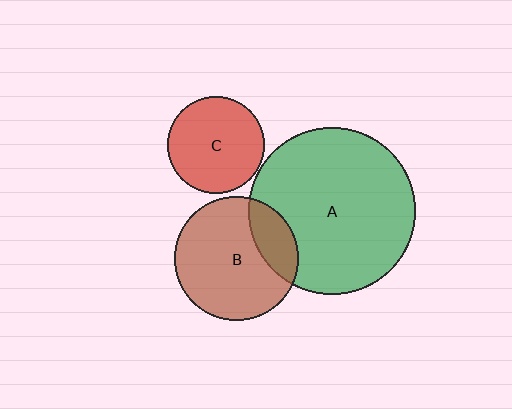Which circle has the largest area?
Circle A (green).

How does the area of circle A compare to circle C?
Approximately 3.0 times.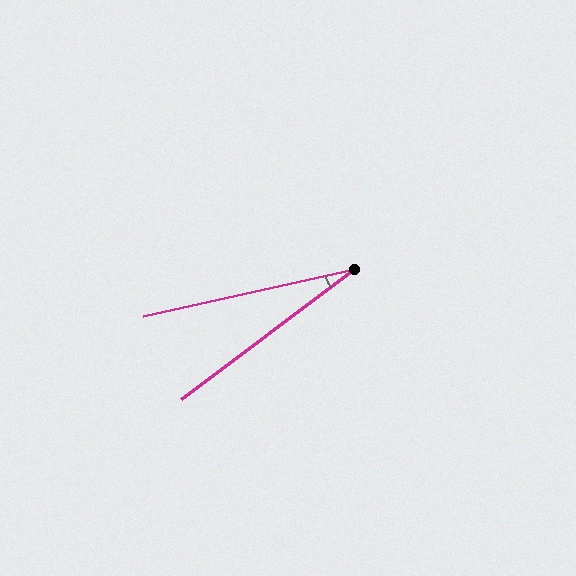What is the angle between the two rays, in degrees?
Approximately 24 degrees.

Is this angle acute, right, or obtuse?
It is acute.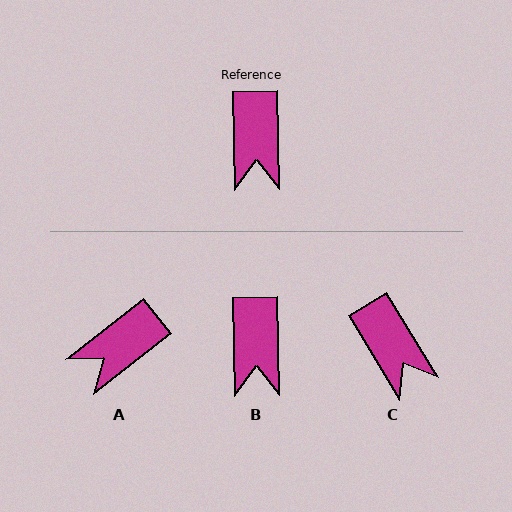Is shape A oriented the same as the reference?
No, it is off by about 53 degrees.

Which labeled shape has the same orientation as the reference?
B.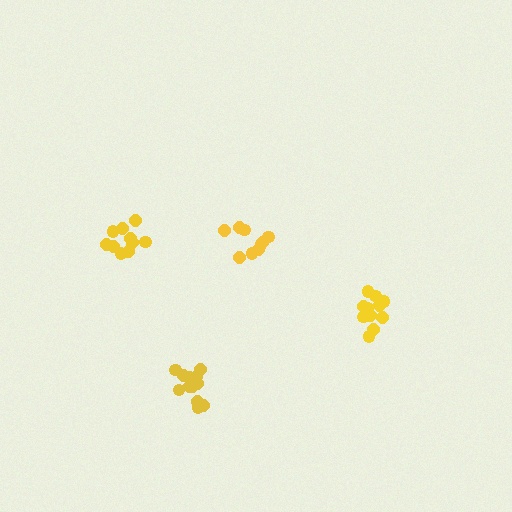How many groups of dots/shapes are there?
There are 4 groups.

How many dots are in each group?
Group 1: 12 dots, Group 2: 10 dots, Group 3: 12 dots, Group 4: 9 dots (43 total).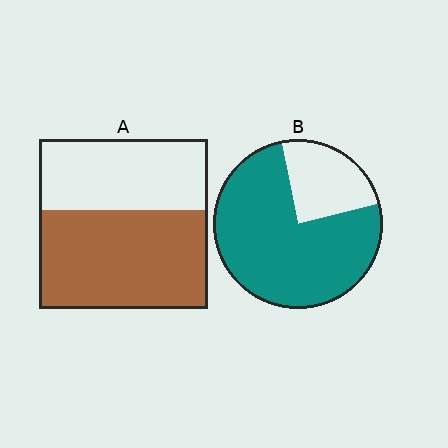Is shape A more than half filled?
Yes.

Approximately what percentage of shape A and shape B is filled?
A is approximately 60% and B is approximately 75%.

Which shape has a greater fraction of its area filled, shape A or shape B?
Shape B.